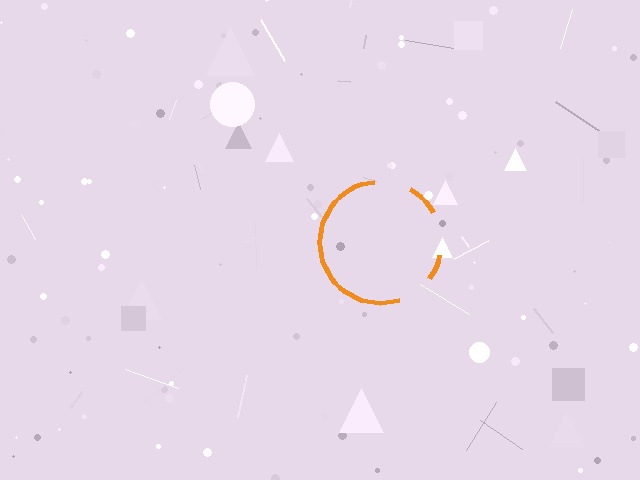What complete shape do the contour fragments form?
The contour fragments form a circle.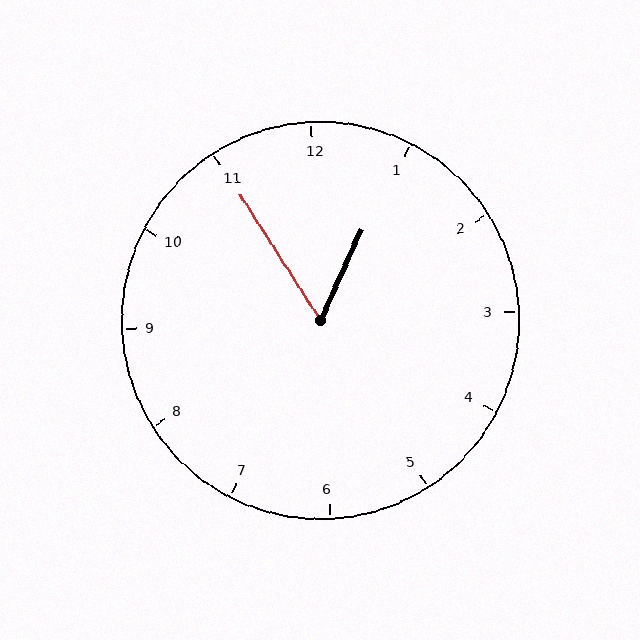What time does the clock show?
12:55.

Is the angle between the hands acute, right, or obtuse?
It is acute.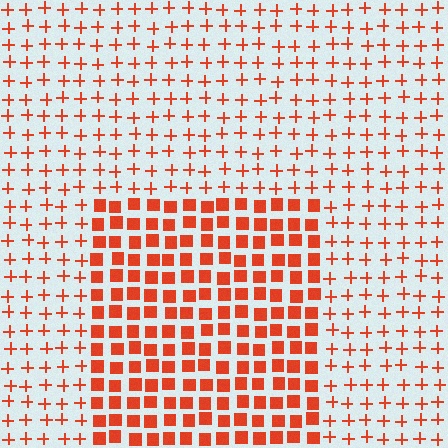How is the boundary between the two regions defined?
The boundary is defined by a change in element shape: squares inside vs. plus signs outside. All elements share the same color and spacing.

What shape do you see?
I see a rectangle.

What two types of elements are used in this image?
The image uses squares inside the rectangle region and plus signs outside it.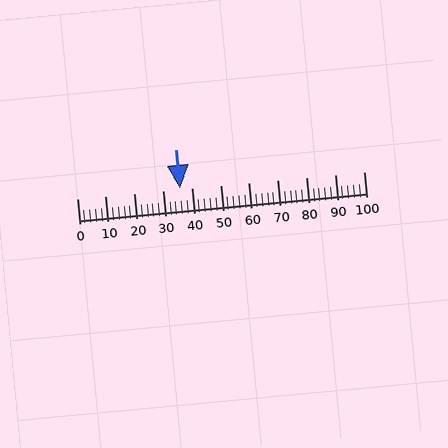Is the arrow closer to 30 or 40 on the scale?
The arrow is closer to 40.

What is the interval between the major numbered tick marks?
The major tick marks are spaced 10 units apart.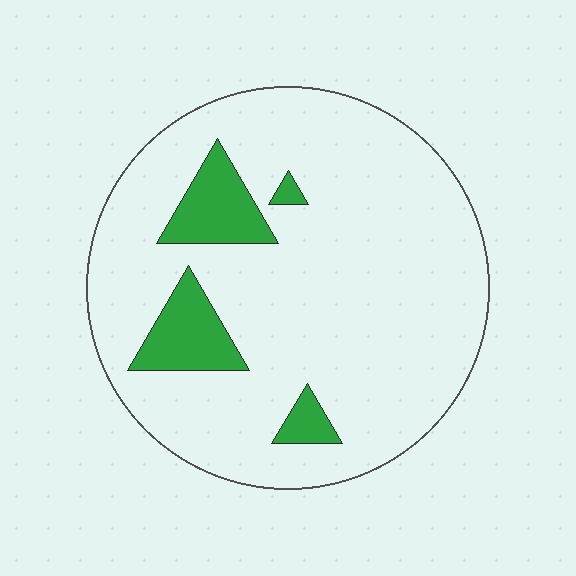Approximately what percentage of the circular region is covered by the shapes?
Approximately 15%.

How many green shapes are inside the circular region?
4.